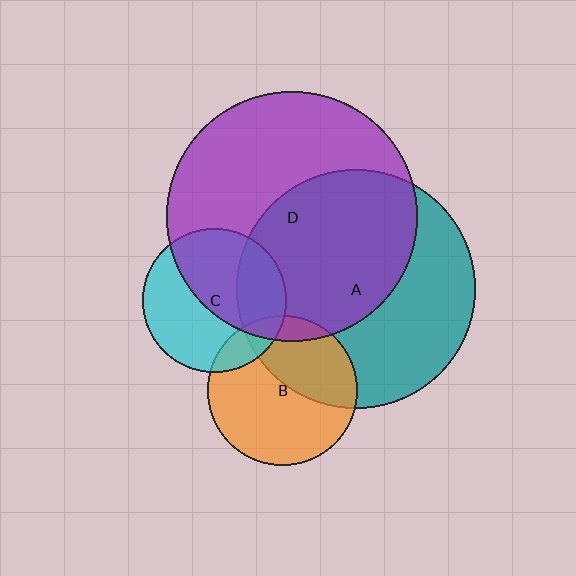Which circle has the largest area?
Circle D (purple).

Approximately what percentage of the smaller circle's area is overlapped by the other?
Approximately 55%.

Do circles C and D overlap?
Yes.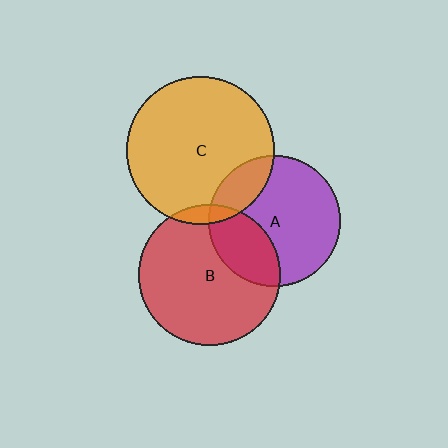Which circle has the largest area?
Circle C (orange).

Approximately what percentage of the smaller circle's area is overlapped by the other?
Approximately 20%.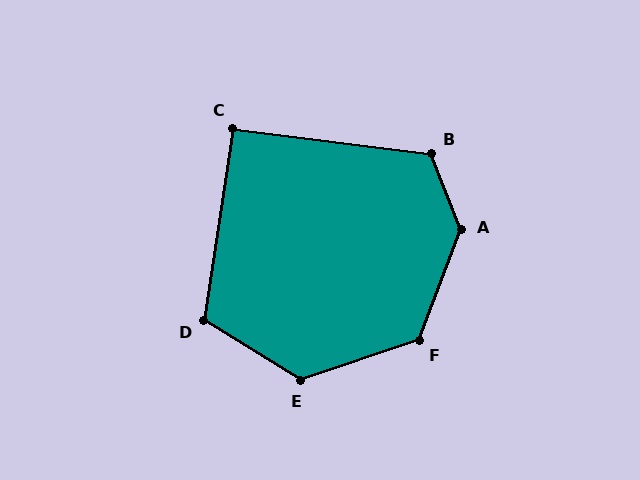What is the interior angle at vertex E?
Approximately 130 degrees (obtuse).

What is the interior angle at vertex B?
Approximately 118 degrees (obtuse).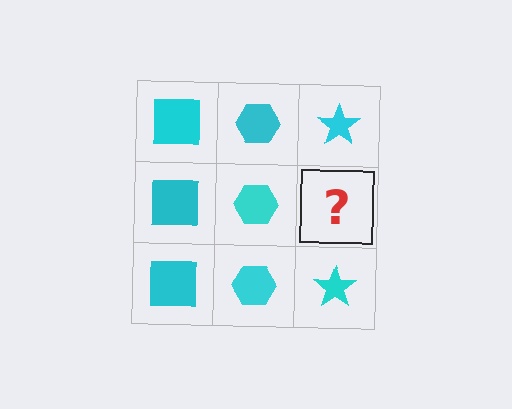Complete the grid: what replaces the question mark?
The question mark should be replaced with a cyan star.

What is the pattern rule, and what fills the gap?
The rule is that each column has a consistent shape. The gap should be filled with a cyan star.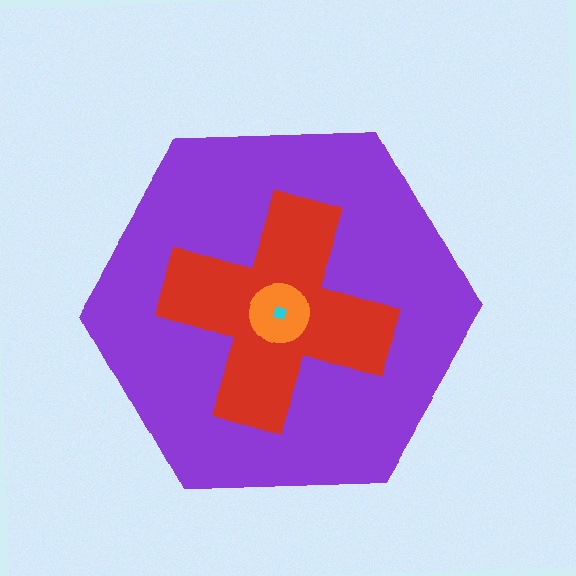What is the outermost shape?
The purple hexagon.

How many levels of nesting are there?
4.